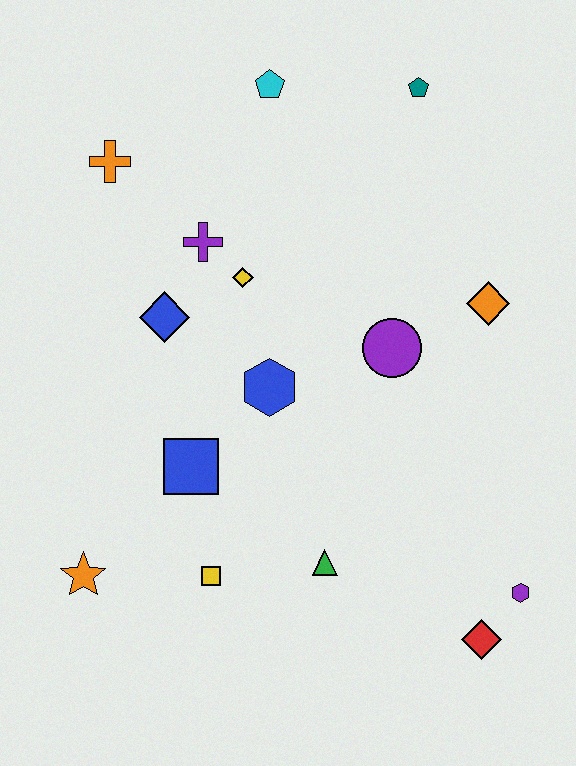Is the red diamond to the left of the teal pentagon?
No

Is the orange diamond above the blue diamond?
Yes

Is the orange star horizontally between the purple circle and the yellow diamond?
No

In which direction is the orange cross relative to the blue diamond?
The orange cross is above the blue diamond.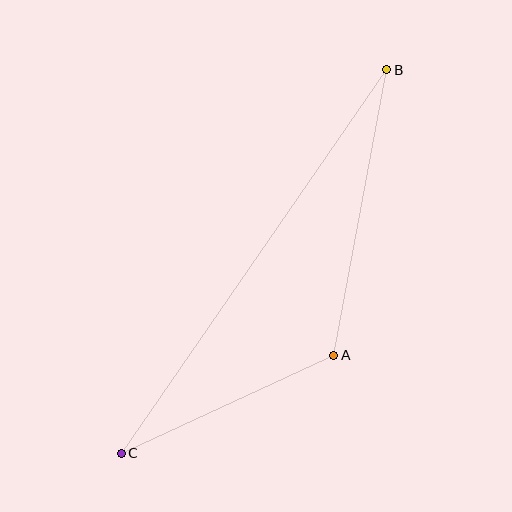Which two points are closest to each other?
Points A and C are closest to each other.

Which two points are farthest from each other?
Points B and C are farthest from each other.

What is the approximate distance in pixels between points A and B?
The distance between A and B is approximately 291 pixels.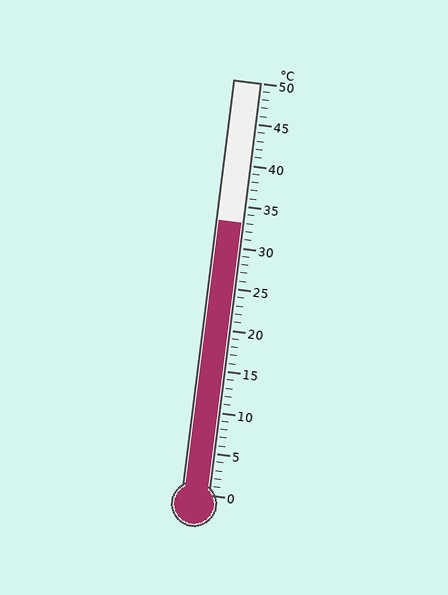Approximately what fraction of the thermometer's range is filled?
The thermometer is filled to approximately 65% of its range.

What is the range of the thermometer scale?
The thermometer scale ranges from 0°C to 50°C.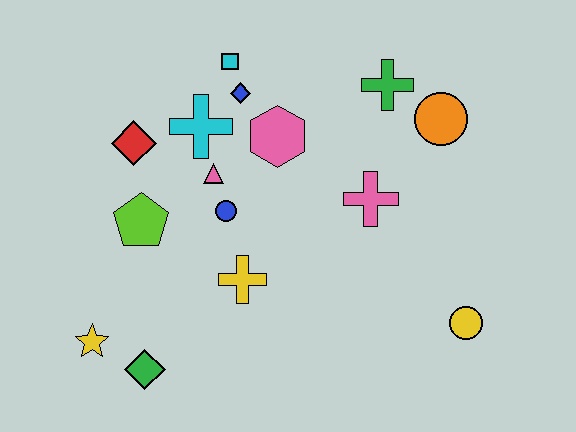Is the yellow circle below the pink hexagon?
Yes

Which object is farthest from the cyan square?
The yellow circle is farthest from the cyan square.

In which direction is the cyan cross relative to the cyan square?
The cyan cross is below the cyan square.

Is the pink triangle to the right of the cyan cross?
Yes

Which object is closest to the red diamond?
The cyan cross is closest to the red diamond.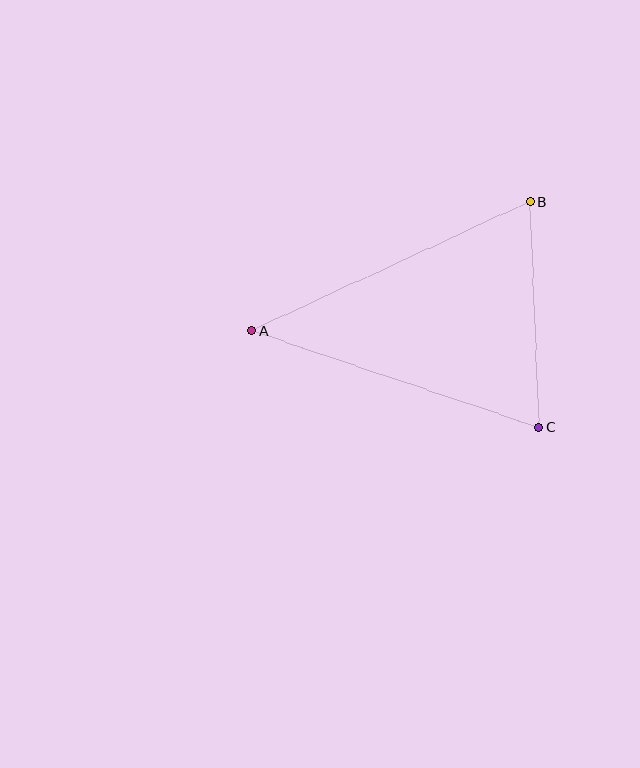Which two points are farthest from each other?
Points A and B are farthest from each other.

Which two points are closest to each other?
Points B and C are closest to each other.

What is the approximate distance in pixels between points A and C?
The distance between A and C is approximately 303 pixels.